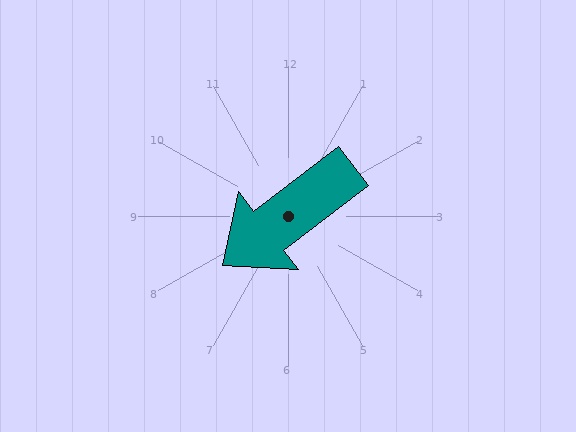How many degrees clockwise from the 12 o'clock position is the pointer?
Approximately 233 degrees.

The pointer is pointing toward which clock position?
Roughly 8 o'clock.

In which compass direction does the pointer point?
Southwest.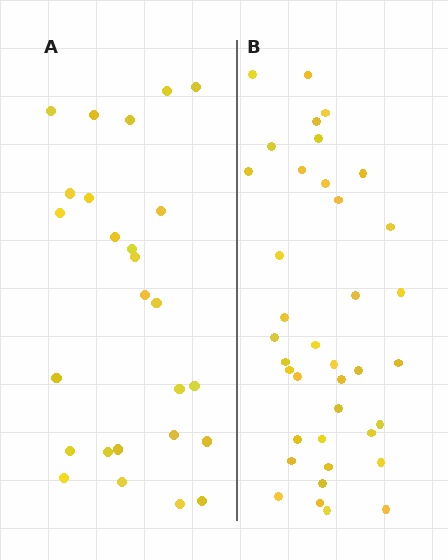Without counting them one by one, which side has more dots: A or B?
Region B (the right region) has more dots.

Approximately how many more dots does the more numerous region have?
Region B has roughly 12 or so more dots than region A.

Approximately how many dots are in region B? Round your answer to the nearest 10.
About 40 dots. (The exact count is 38, which rounds to 40.)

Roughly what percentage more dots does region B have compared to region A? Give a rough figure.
About 45% more.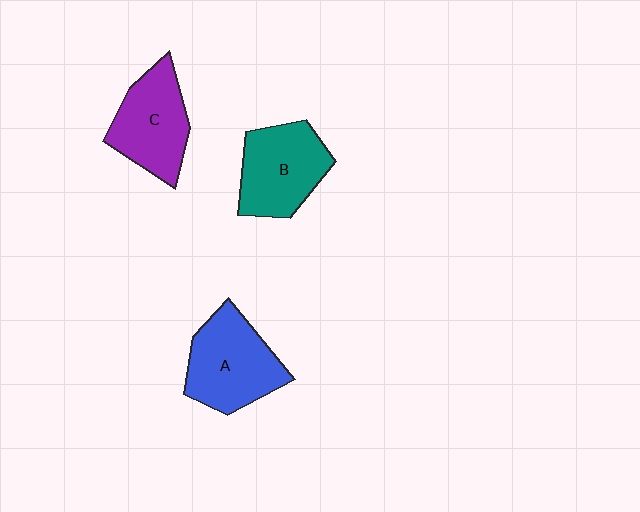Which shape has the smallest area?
Shape C (purple).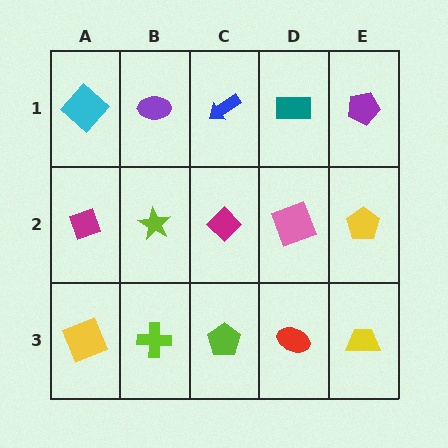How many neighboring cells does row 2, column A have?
3.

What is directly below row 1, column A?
A magenta diamond.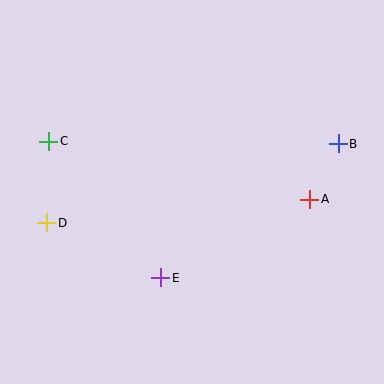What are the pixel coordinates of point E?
Point E is at (161, 278).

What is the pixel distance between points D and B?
The distance between D and B is 302 pixels.